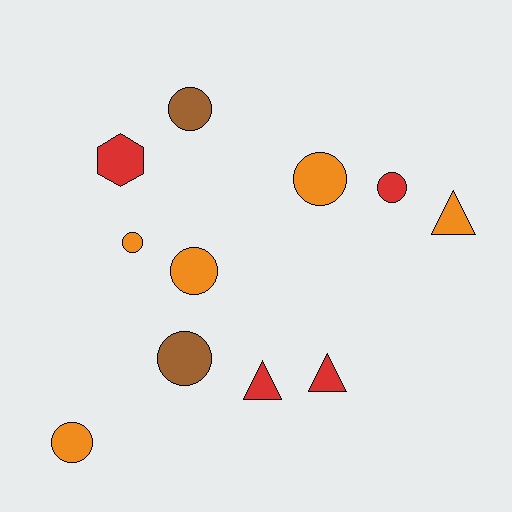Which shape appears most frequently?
Circle, with 7 objects.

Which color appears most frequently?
Orange, with 5 objects.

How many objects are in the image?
There are 11 objects.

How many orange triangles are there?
There is 1 orange triangle.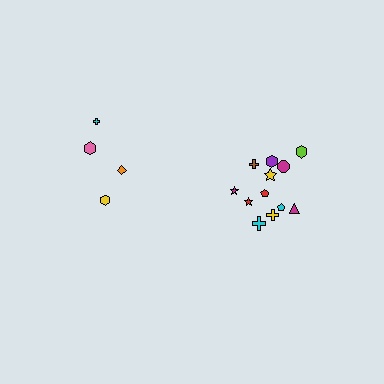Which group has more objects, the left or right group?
The right group.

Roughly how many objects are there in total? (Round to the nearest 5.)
Roughly 15 objects in total.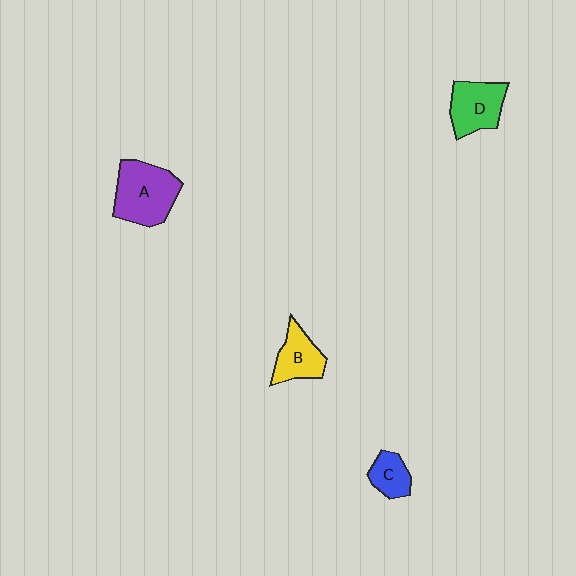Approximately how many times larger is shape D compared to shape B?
Approximately 1.2 times.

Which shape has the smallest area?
Shape C (blue).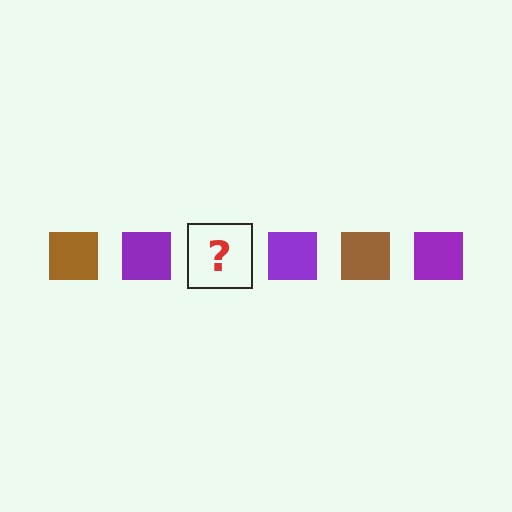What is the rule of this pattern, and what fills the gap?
The rule is that the pattern cycles through brown, purple squares. The gap should be filled with a brown square.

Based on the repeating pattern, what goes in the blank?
The blank should be a brown square.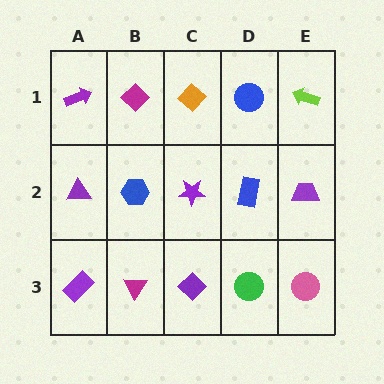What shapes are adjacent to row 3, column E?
A purple trapezoid (row 2, column E), a green circle (row 3, column D).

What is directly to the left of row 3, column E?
A green circle.